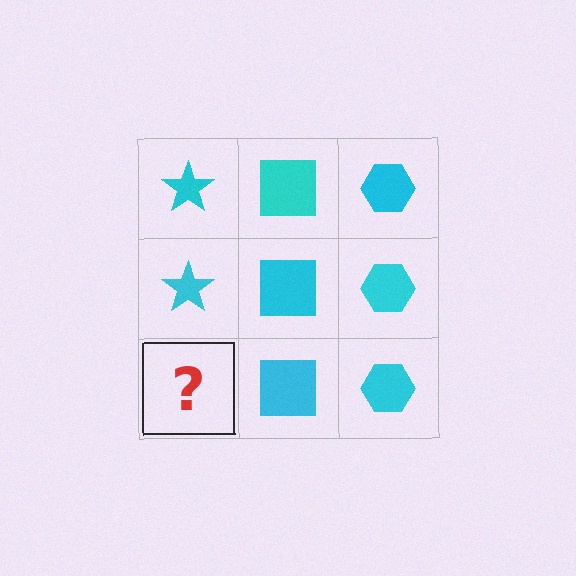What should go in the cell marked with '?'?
The missing cell should contain a cyan star.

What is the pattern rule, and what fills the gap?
The rule is that each column has a consistent shape. The gap should be filled with a cyan star.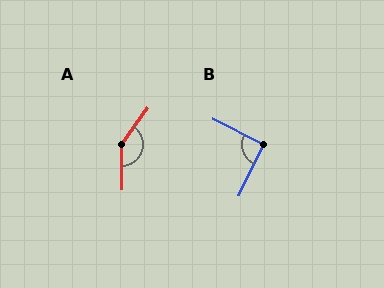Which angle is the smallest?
B, at approximately 92 degrees.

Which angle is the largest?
A, at approximately 143 degrees.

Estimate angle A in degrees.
Approximately 143 degrees.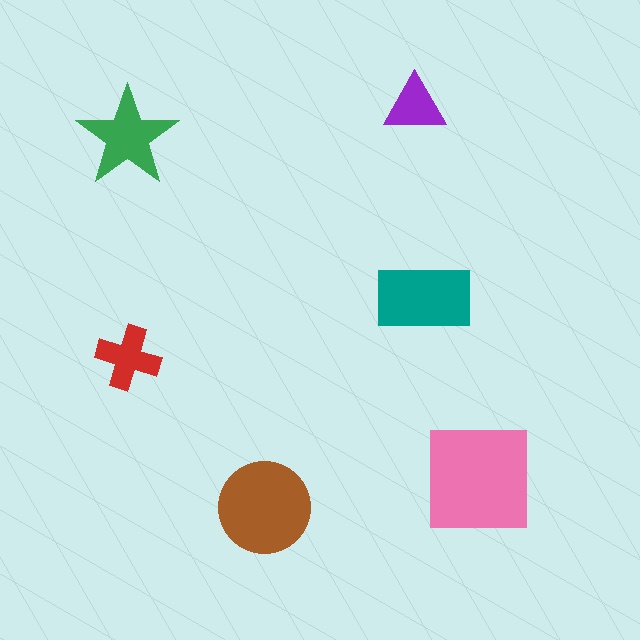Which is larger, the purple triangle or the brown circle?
The brown circle.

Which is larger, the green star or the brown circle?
The brown circle.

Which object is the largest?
The pink square.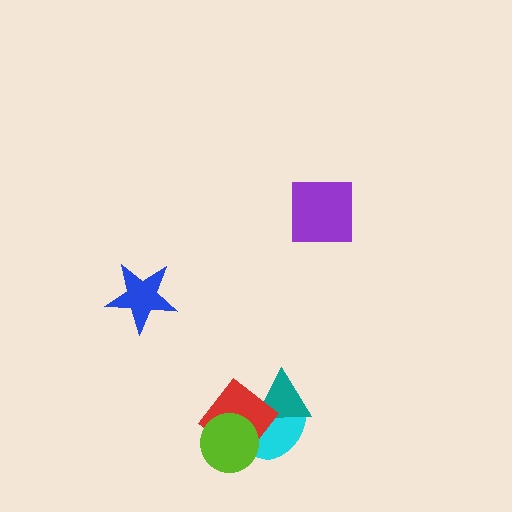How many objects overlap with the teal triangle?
2 objects overlap with the teal triangle.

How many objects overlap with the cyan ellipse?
3 objects overlap with the cyan ellipse.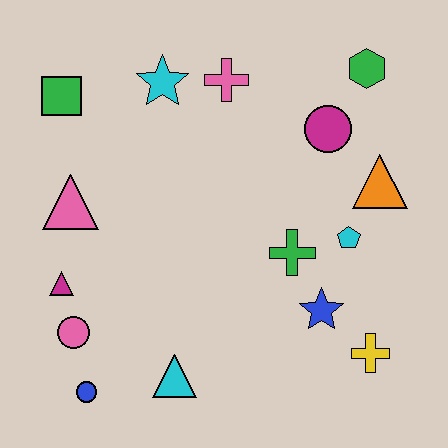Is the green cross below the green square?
Yes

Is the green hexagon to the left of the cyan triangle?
No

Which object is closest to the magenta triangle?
The pink circle is closest to the magenta triangle.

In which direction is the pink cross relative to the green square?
The pink cross is to the right of the green square.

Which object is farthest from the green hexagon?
The blue circle is farthest from the green hexagon.